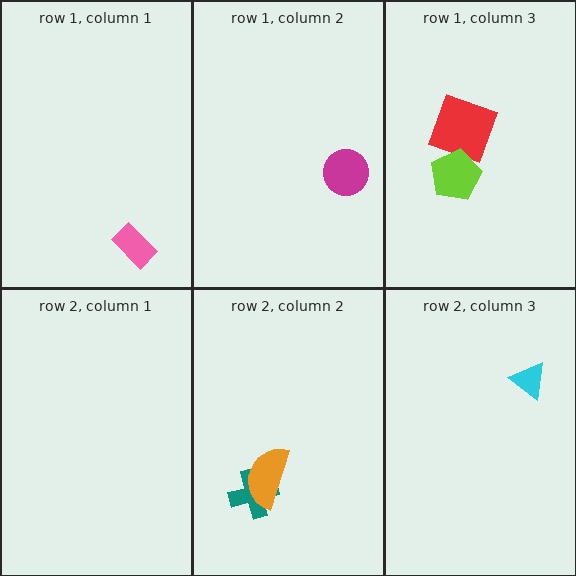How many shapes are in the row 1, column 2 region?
1.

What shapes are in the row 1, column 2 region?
The magenta circle.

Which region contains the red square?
The row 1, column 3 region.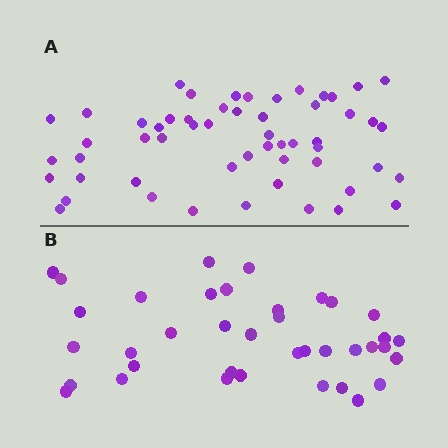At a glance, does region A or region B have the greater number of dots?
Region A (the top region) has more dots.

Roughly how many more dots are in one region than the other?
Region A has approximately 15 more dots than region B.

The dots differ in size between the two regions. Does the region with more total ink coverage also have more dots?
No. Region B has more total ink coverage because its dots are larger, but region A actually contains more individual dots. Total area can be misleading — the number of items is what matters here.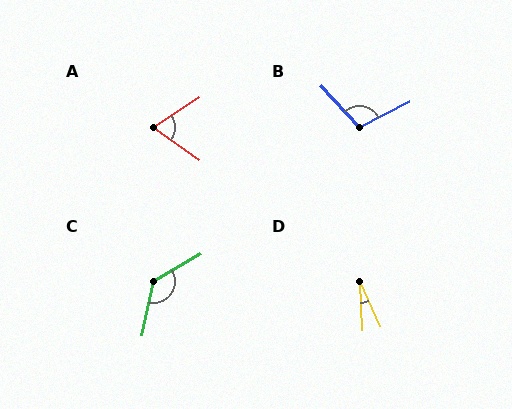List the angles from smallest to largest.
D (22°), A (69°), B (106°), C (133°).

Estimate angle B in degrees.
Approximately 106 degrees.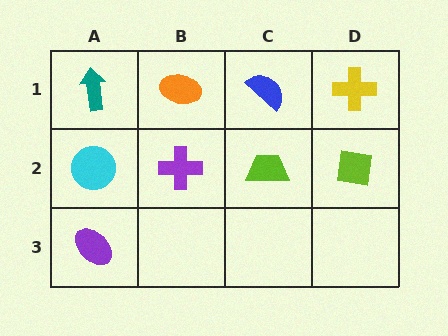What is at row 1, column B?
An orange ellipse.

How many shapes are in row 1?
4 shapes.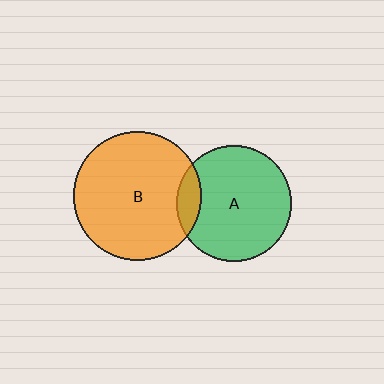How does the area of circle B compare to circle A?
Approximately 1.2 times.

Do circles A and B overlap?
Yes.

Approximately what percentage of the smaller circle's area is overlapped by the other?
Approximately 10%.